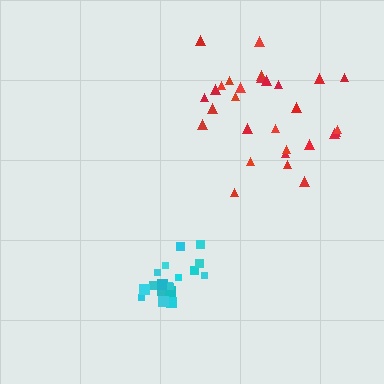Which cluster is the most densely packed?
Cyan.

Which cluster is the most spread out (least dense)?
Red.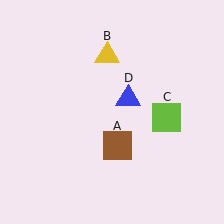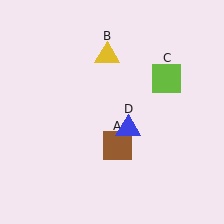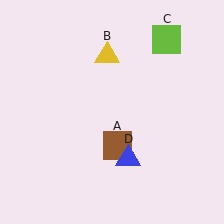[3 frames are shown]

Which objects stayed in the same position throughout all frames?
Brown square (object A) and yellow triangle (object B) remained stationary.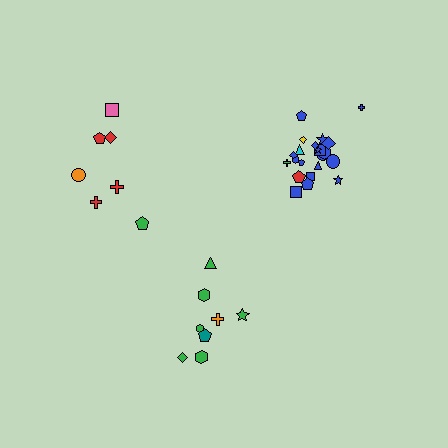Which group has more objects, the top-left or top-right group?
The top-right group.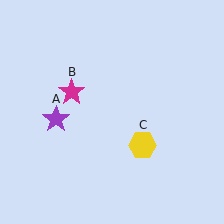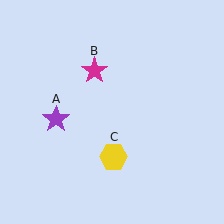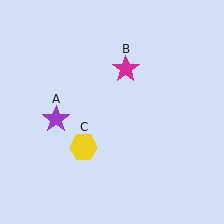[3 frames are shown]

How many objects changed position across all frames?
2 objects changed position: magenta star (object B), yellow hexagon (object C).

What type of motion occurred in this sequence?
The magenta star (object B), yellow hexagon (object C) rotated clockwise around the center of the scene.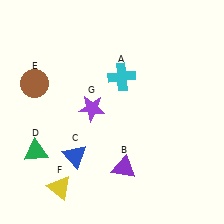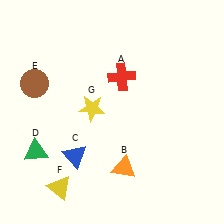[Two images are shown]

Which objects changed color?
A changed from cyan to red. B changed from purple to orange. G changed from purple to yellow.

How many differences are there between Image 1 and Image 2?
There are 3 differences between the two images.